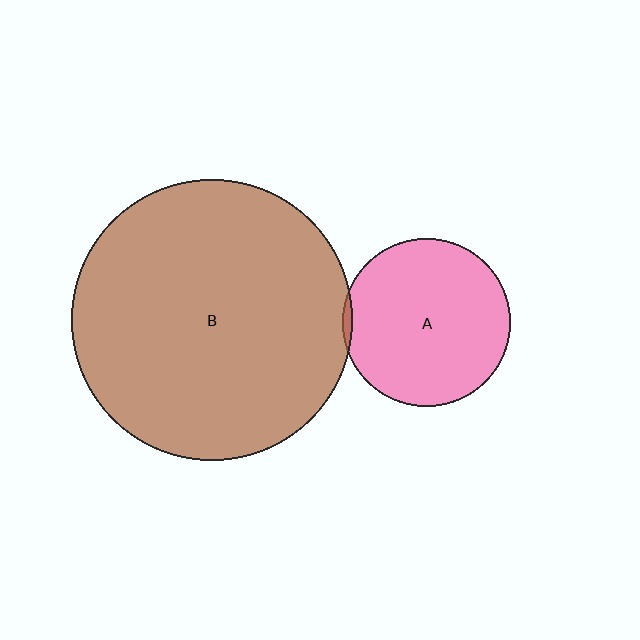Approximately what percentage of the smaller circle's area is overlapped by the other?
Approximately 5%.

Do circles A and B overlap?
Yes.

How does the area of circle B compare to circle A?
Approximately 2.8 times.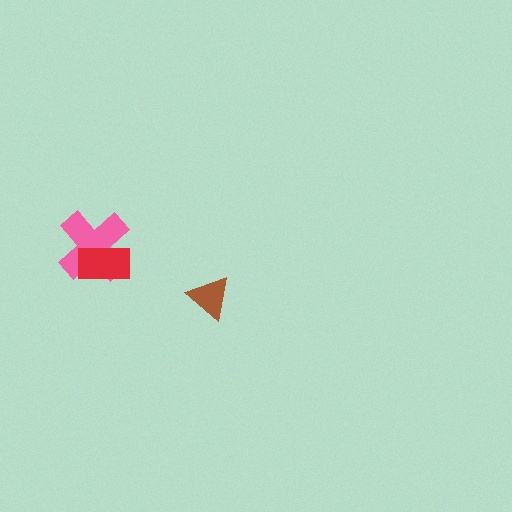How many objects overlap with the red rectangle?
1 object overlaps with the red rectangle.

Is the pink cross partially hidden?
Yes, it is partially covered by another shape.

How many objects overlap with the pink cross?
1 object overlaps with the pink cross.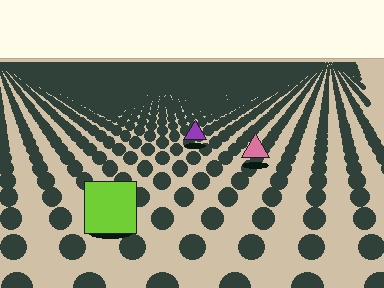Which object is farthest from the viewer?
The purple triangle is farthest from the viewer. It appears smaller and the ground texture around it is denser.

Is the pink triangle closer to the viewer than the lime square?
No. The lime square is closer — you can tell from the texture gradient: the ground texture is coarser near it.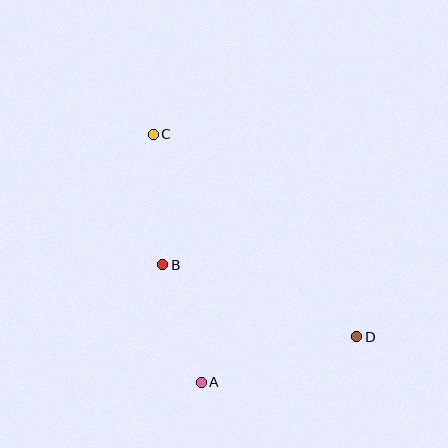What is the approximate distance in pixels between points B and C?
The distance between B and C is approximately 131 pixels.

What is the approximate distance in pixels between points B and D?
The distance between B and D is approximately 207 pixels.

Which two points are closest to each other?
Points A and B are closest to each other.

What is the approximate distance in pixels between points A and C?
The distance between A and C is approximately 253 pixels.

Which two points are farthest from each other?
Points C and D are farthest from each other.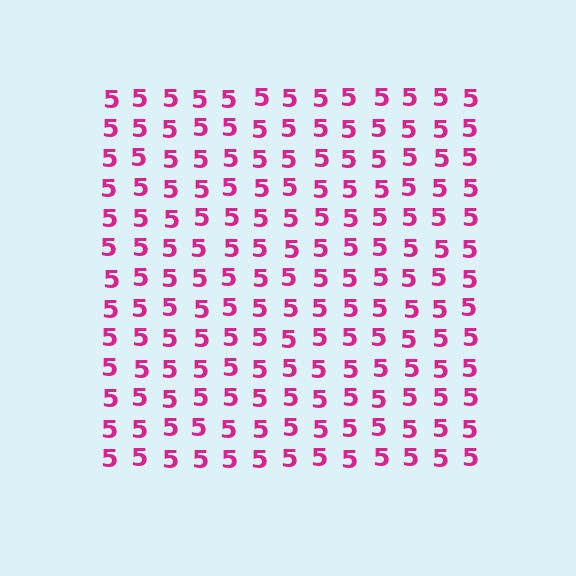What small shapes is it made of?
It is made of small digit 5's.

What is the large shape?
The large shape is a square.